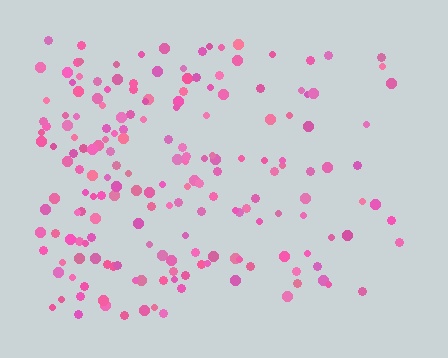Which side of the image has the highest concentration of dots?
The left.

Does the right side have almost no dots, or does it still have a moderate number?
Still a moderate number, just noticeably fewer than the left.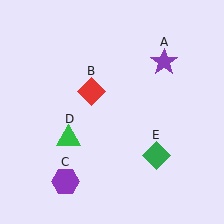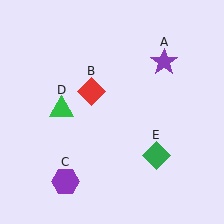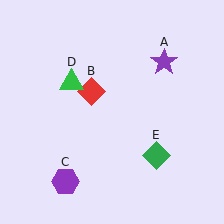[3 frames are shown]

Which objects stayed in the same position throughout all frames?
Purple star (object A) and red diamond (object B) and purple hexagon (object C) and green diamond (object E) remained stationary.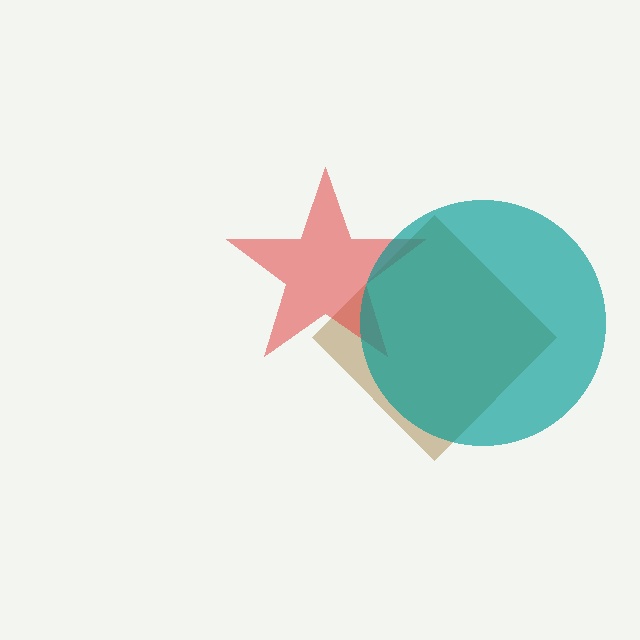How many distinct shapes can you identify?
There are 3 distinct shapes: a brown diamond, a red star, a teal circle.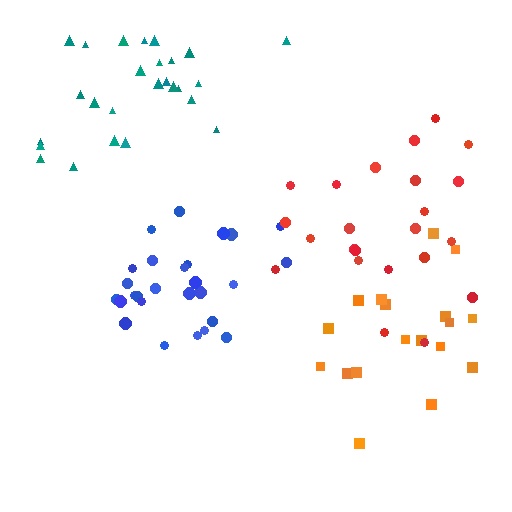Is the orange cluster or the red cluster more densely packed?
Red.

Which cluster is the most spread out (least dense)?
Orange.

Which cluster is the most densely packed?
Blue.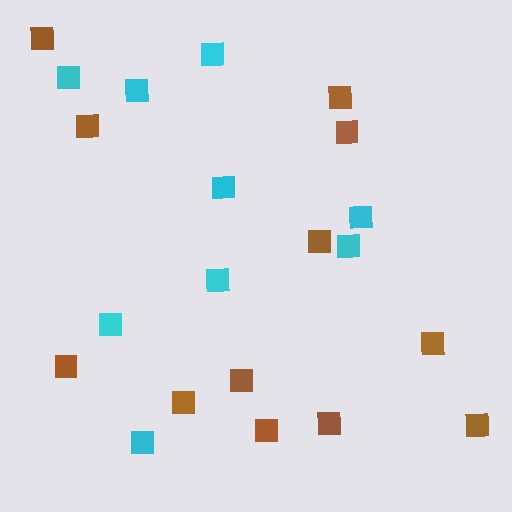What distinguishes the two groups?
There are 2 groups: one group of brown squares (12) and one group of cyan squares (9).